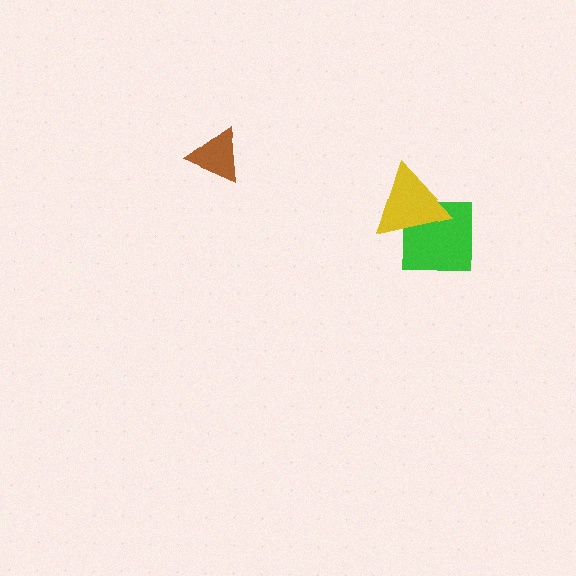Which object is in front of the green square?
The yellow triangle is in front of the green square.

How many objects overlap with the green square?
1 object overlaps with the green square.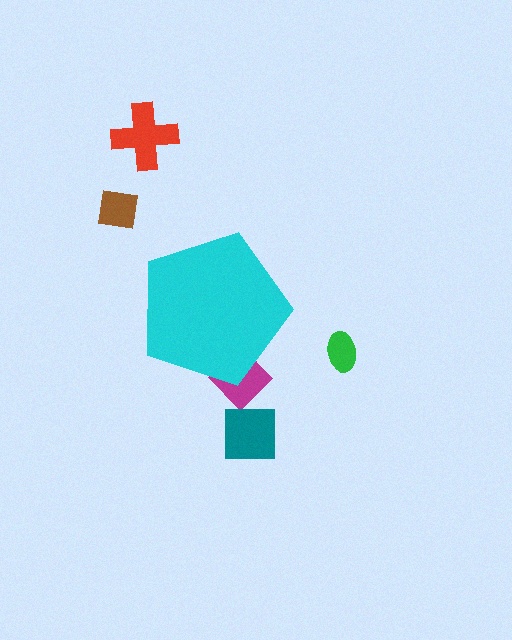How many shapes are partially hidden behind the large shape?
1 shape is partially hidden.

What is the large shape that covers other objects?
A cyan pentagon.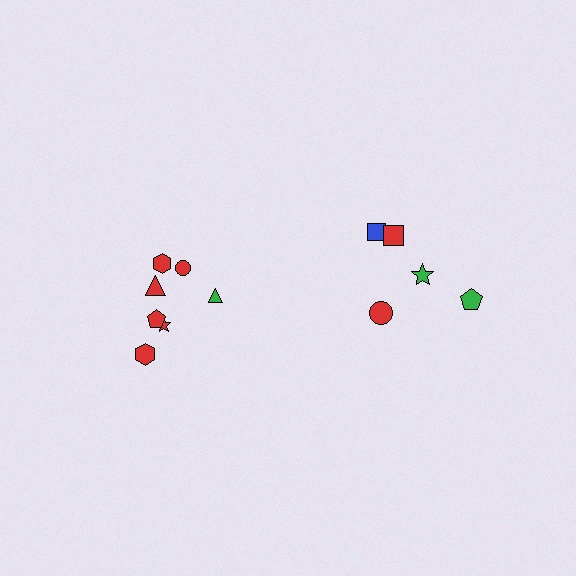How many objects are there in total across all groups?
There are 12 objects.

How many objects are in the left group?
There are 7 objects.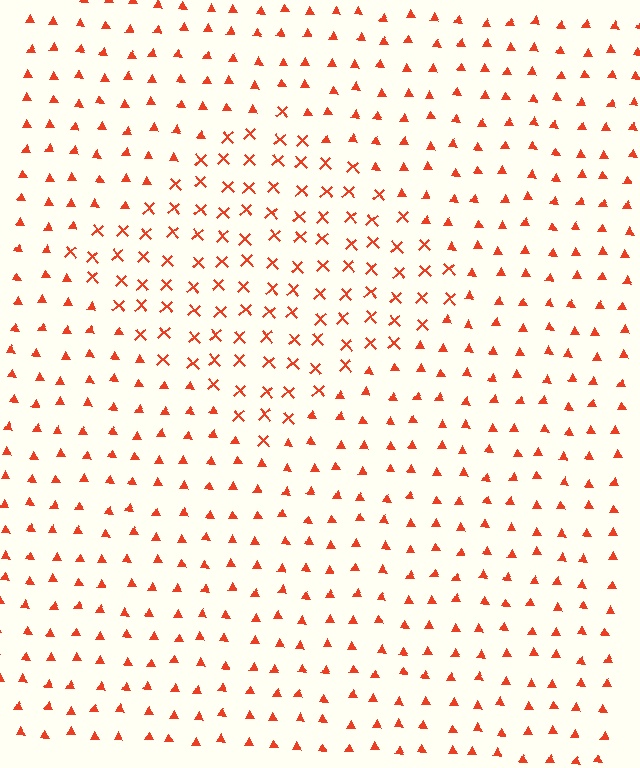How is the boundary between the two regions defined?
The boundary is defined by a change in element shape: X marks inside vs. triangles outside. All elements share the same color and spacing.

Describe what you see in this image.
The image is filled with small red elements arranged in a uniform grid. A diamond-shaped region contains X marks, while the surrounding area contains triangles. The boundary is defined purely by the change in element shape.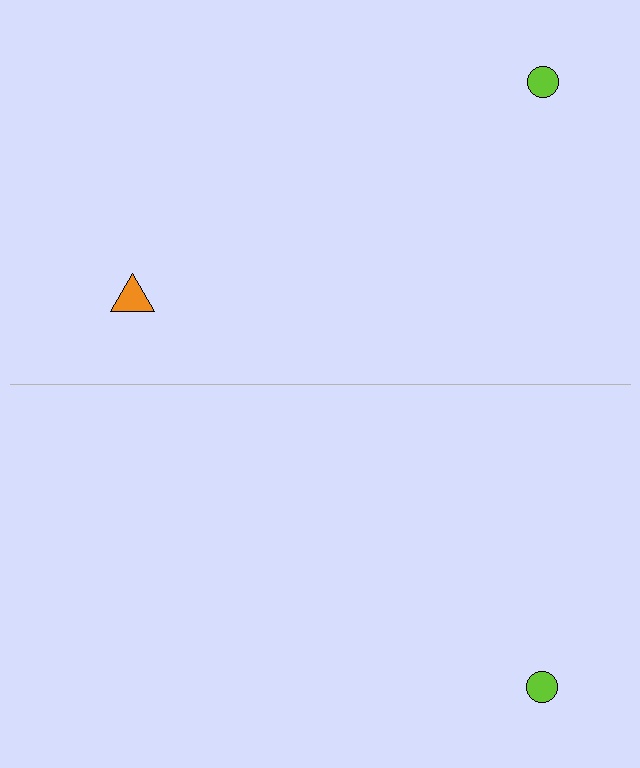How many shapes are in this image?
There are 3 shapes in this image.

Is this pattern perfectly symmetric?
No, the pattern is not perfectly symmetric. A orange triangle is missing from the bottom side.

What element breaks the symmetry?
A orange triangle is missing from the bottom side.